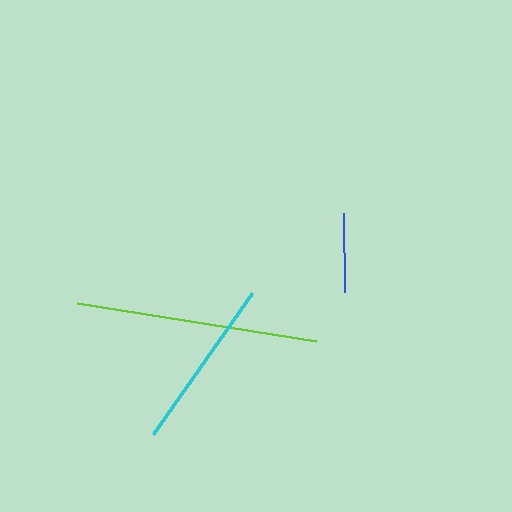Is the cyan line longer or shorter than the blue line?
The cyan line is longer than the blue line.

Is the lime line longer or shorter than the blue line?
The lime line is longer than the blue line.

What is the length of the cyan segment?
The cyan segment is approximately 172 pixels long.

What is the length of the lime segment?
The lime segment is approximately 242 pixels long.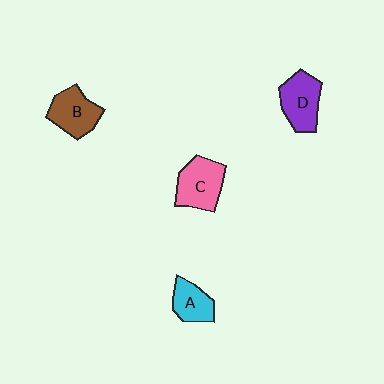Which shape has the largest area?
Shape C (pink).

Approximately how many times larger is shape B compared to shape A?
Approximately 1.3 times.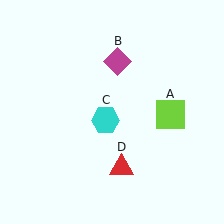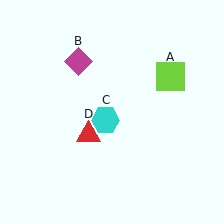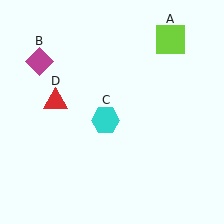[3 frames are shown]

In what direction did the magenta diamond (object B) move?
The magenta diamond (object B) moved left.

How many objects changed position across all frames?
3 objects changed position: lime square (object A), magenta diamond (object B), red triangle (object D).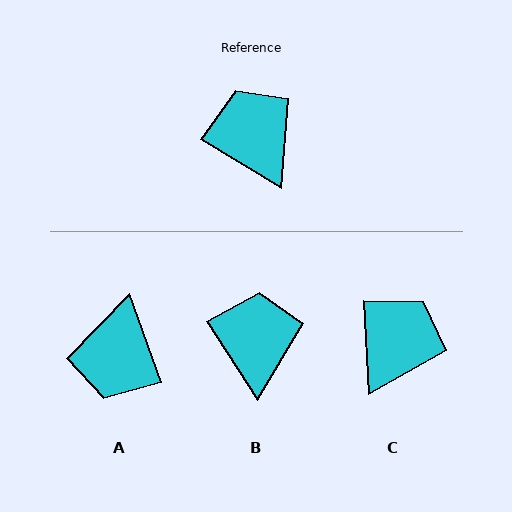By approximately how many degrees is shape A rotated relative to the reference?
Approximately 141 degrees counter-clockwise.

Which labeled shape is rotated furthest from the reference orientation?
A, about 141 degrees away.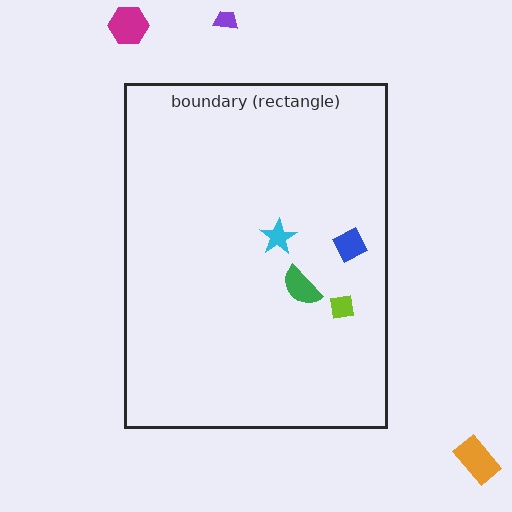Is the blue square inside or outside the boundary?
Inside.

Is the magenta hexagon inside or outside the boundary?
Outside.